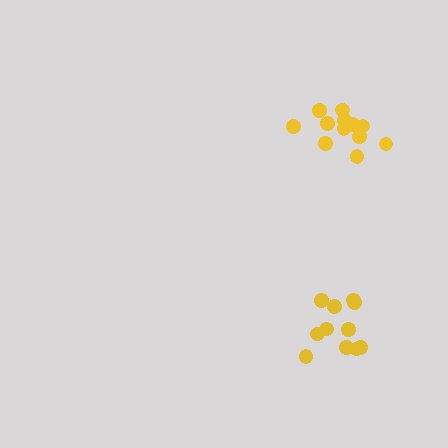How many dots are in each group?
Group 1: 12 dots, Group 2: 11 dots (23 total).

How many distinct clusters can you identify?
There are 2 distinct clusters.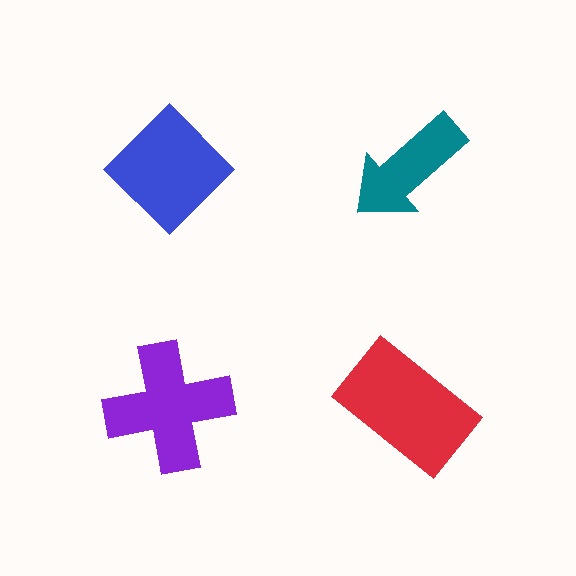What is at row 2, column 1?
A purple cross.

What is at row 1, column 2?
A teal arrow.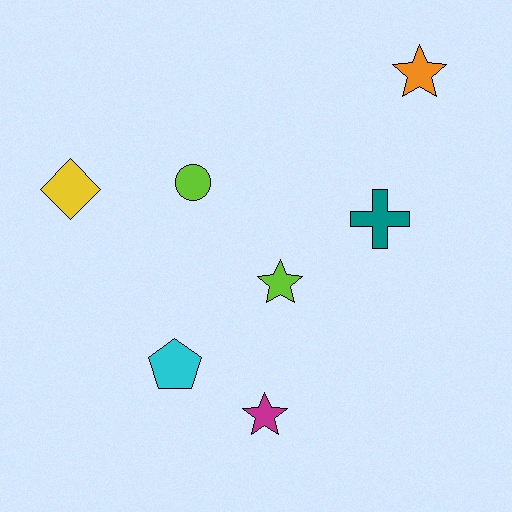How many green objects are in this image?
There are no green objects.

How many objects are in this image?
There are 7 objects.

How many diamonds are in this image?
There is 1 diamond.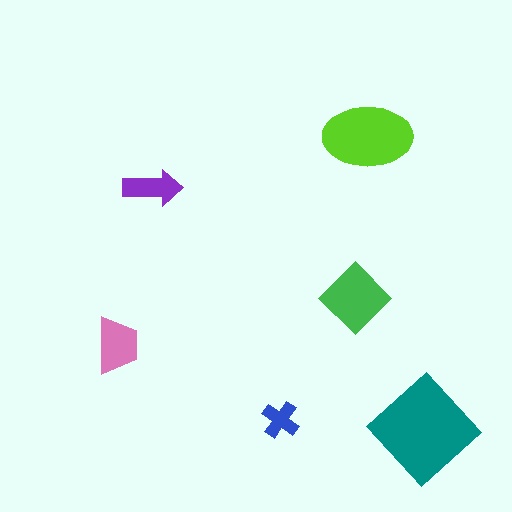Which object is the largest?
The teal diamond.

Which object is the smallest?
The blue cross.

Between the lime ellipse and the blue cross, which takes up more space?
The lime ellipse.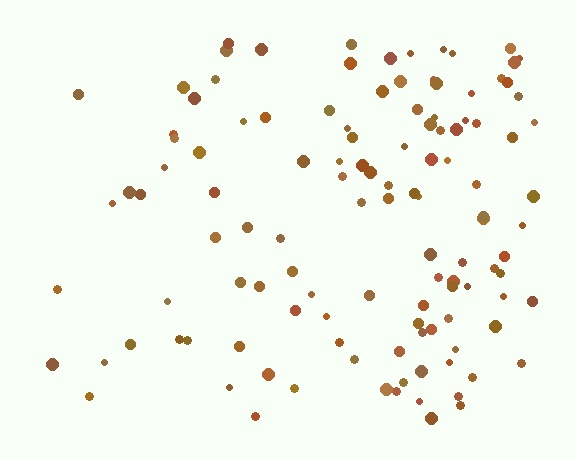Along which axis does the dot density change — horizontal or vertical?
Horizontal.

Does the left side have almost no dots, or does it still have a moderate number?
Still a moderate number, just noticeably fewer than the right.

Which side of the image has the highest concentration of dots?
The right.